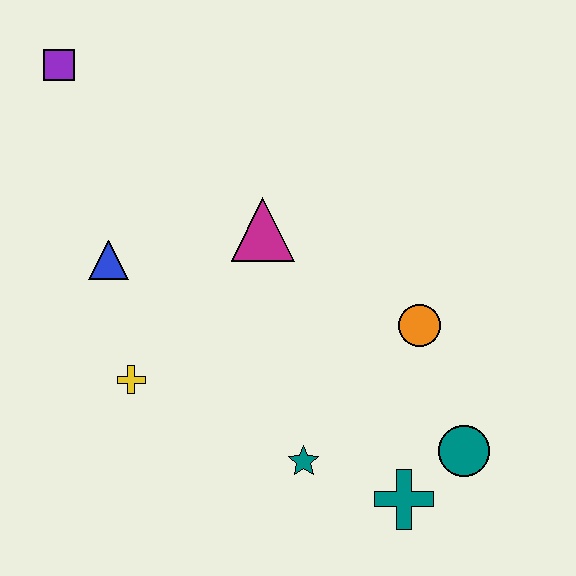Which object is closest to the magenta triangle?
The blue triangle is closest to the magenta triangle.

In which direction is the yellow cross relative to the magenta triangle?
The yellow cross is below the magenta triangle.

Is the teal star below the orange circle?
Yes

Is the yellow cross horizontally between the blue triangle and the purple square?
No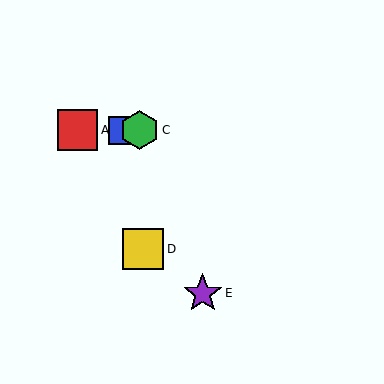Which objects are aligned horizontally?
Objects A, B, C are aligned horizontally.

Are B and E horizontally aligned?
No, B is at y≈130 and E is at y≈293.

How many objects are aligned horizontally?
3 objects (A, B, C) are aligned horizontally.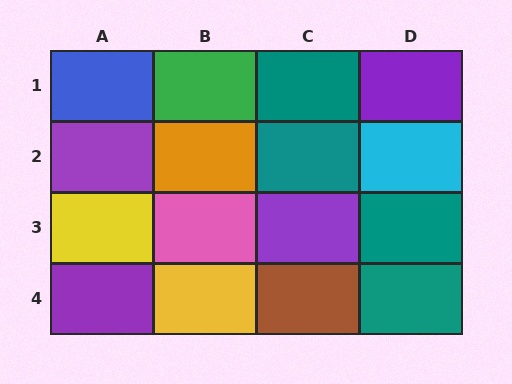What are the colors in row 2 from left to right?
Purple, orange, teal, cyan.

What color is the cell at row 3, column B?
Pink.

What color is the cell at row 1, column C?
Teal.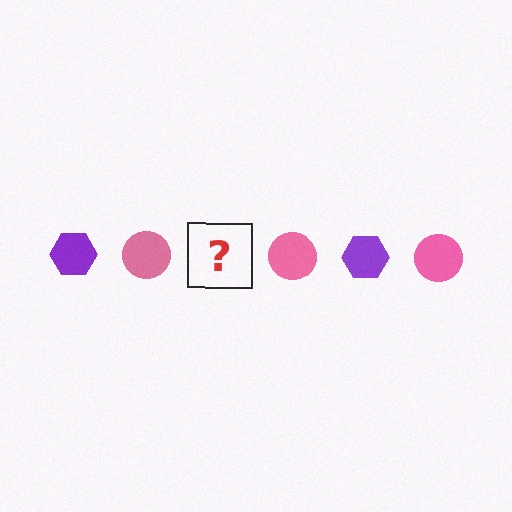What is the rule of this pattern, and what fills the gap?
The rule is that the pattern alternates between purple hexagon and pink circle. The gap should be filled with a purple hexagon.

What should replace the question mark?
The question mark should be replaced with a purple hexagon.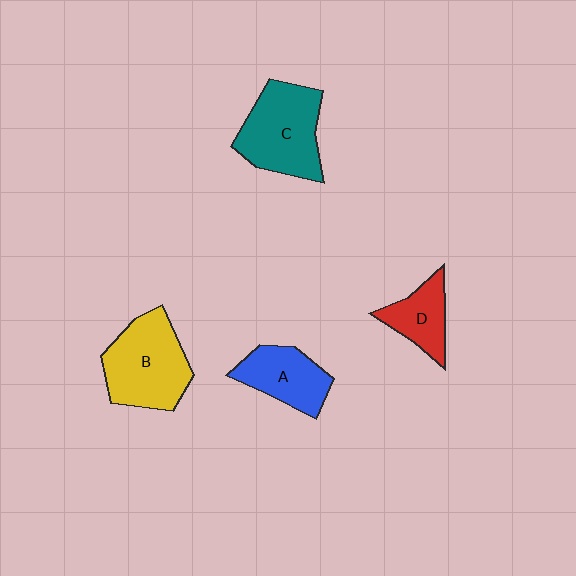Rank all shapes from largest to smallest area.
From largest to smallest: B (yellow), C (teal), A (blue), D (red).